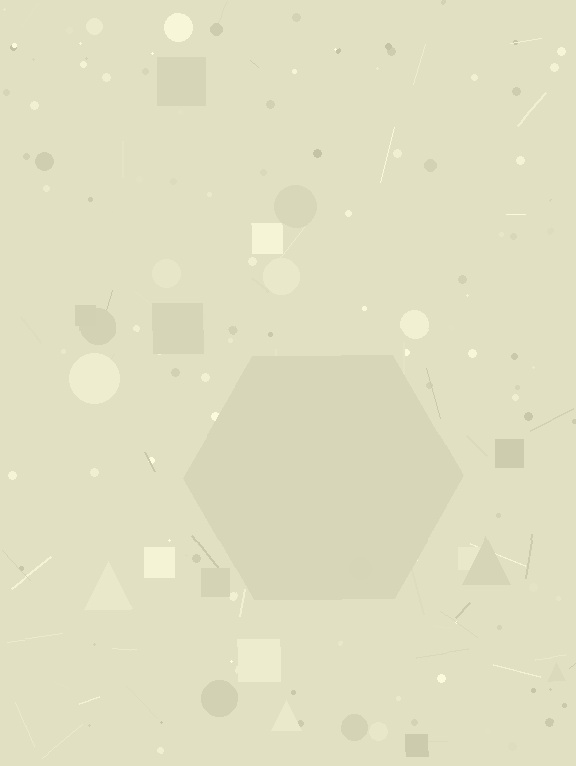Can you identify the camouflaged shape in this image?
The camouflaged shape is a hexagon.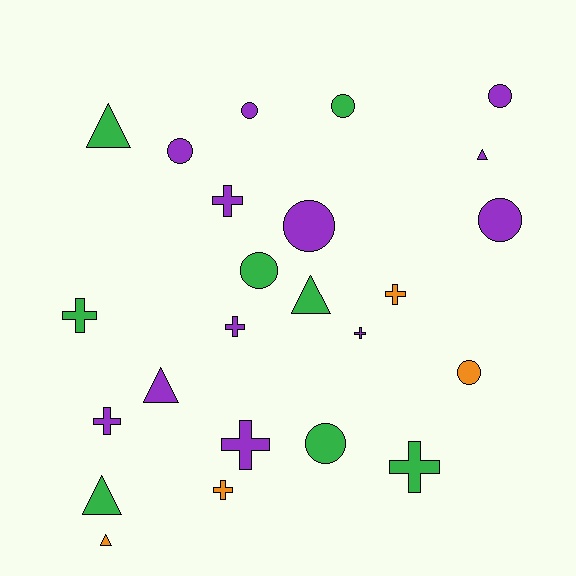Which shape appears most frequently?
Circle, with 9 objects.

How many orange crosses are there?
There are 2 orange crosses.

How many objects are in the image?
There are 24 objects.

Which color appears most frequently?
Purple, with 12 objects.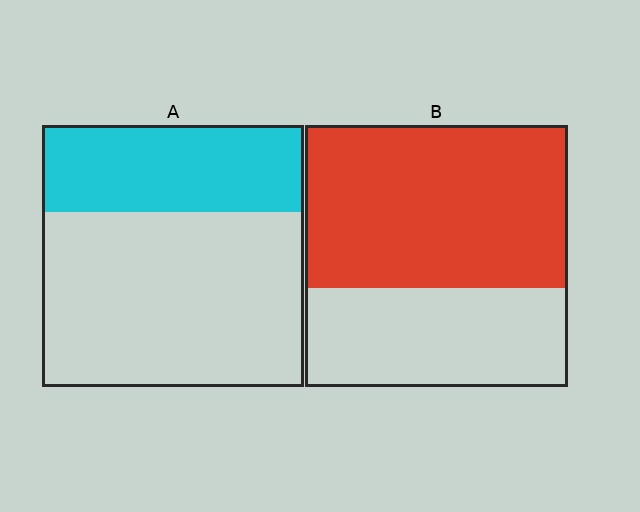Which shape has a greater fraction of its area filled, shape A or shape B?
Shape B.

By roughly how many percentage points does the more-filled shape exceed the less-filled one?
By roughly 30 percentage points (B over A).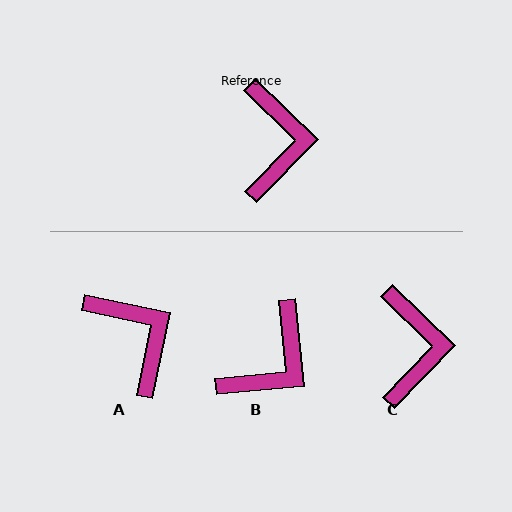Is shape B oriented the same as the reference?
No, it is off by about 40 degrees.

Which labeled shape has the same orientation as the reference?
C.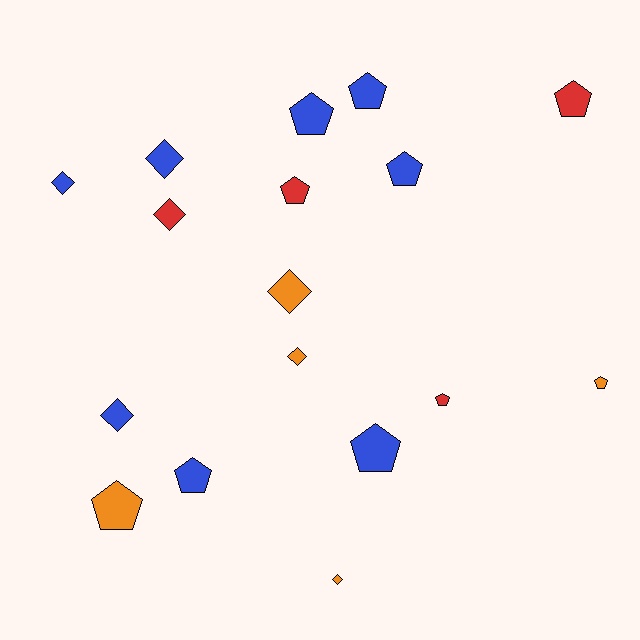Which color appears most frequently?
Blue, with 8 objects.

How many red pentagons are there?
There are 3 red pentagons.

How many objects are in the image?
There are 17 objects.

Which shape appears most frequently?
Pentagon, with 10 objects.